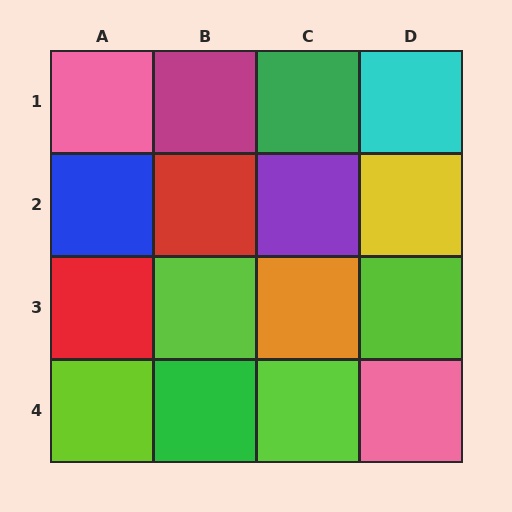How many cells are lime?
4 cells are lime.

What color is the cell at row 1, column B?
Magenta.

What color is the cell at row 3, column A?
Red.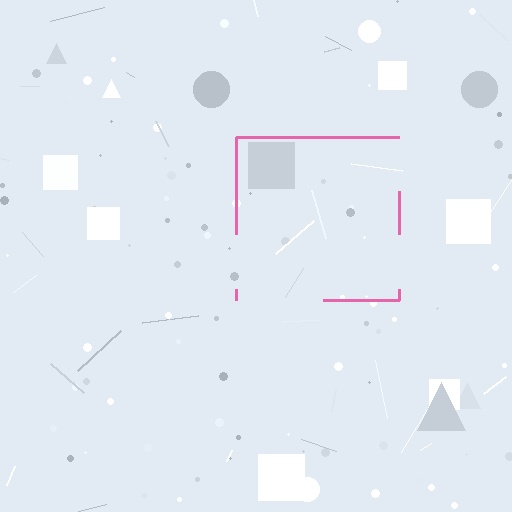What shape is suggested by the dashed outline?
The dashed outline suggests a square.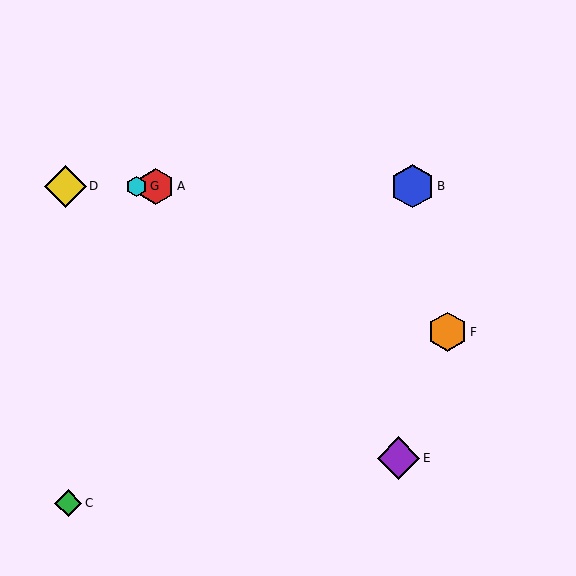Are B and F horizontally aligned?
No, B is at y≈186 and F is at y≈332.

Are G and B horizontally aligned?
Yes, both are at y≈186.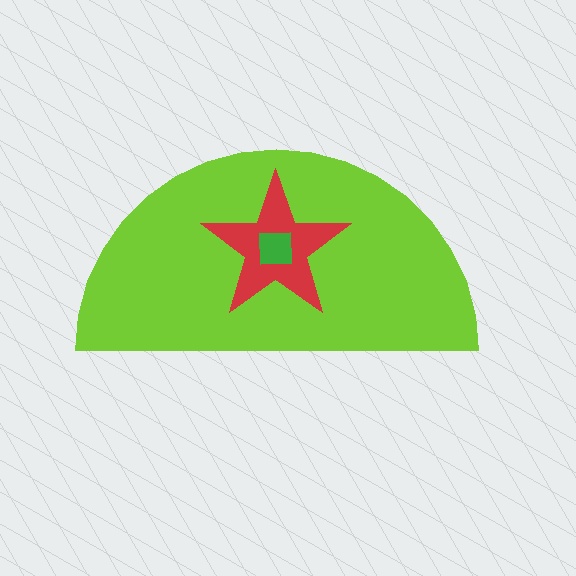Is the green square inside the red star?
Yes.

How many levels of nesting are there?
3.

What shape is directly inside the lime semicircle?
The red star.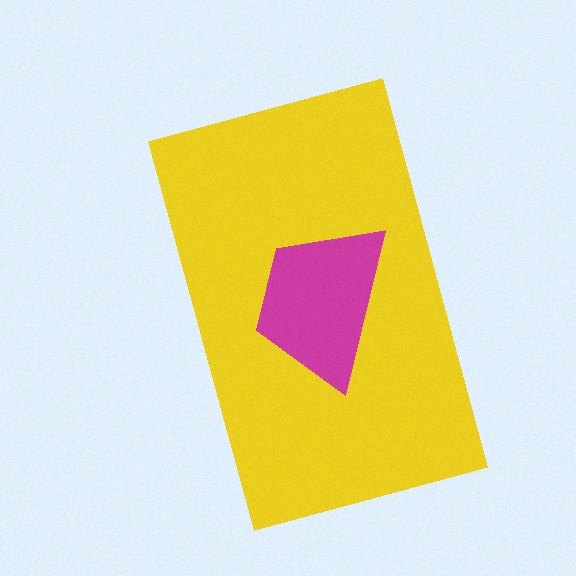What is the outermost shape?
The yellow rectangle.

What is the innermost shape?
The magenta trapezoid.